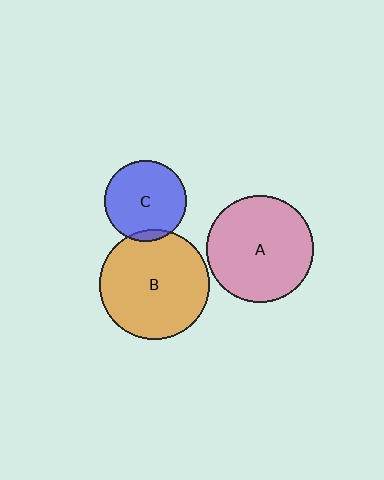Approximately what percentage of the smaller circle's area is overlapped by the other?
Approximately 5%.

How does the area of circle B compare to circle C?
Approximately 1.8 times.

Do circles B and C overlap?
Yes.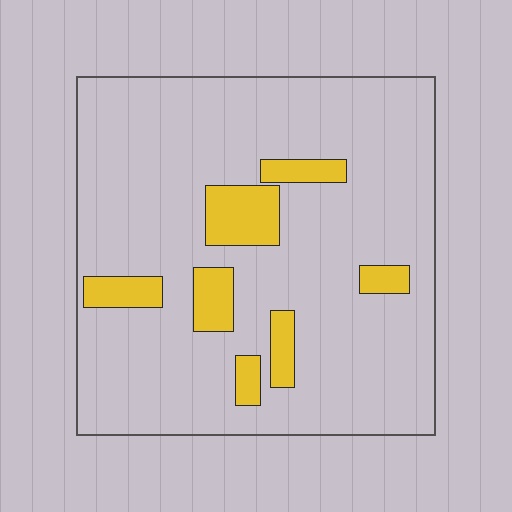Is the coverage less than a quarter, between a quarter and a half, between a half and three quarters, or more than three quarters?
Less than a quarter.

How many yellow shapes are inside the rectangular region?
7.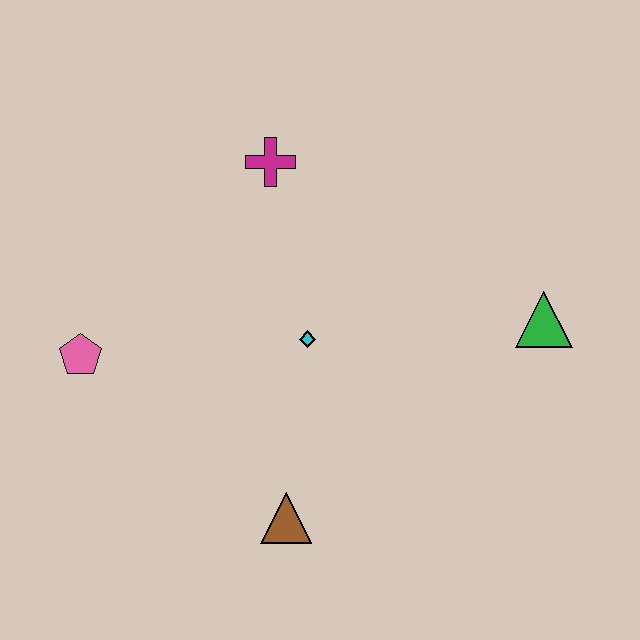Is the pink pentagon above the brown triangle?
Yes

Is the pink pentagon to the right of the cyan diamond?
No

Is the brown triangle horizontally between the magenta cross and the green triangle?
Yes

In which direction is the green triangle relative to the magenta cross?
The green triangle is to the right of the magenta cross.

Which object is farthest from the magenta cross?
The brown triangle is farthest from the magenta cross.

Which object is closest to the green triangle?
The cyan diamond is closest to the green triangle.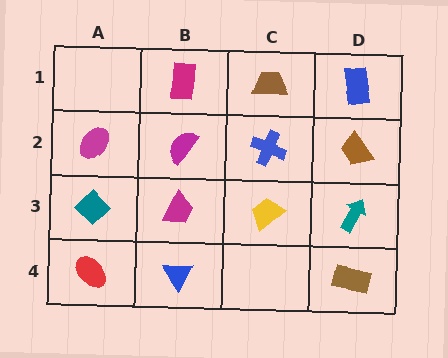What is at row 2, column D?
A brown trapezoid.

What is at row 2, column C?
A blue cross.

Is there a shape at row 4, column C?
No, that cell is empty.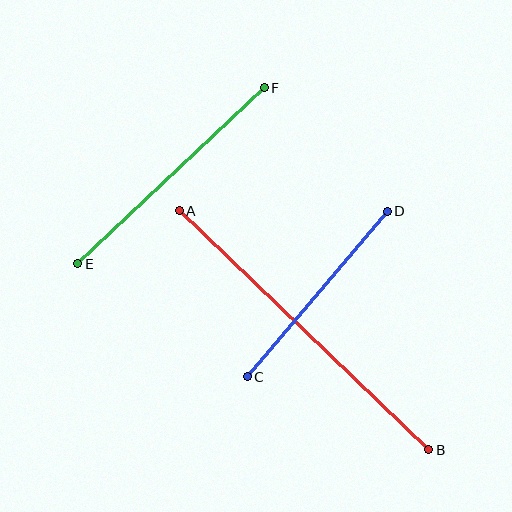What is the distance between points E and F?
The distance is approximately 256 pixels.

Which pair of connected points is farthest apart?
Points A and B are farthest apart.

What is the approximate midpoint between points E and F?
The midpoint is at approximately (171, 176) pixels.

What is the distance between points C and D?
The distance is approximately 217 pixels.